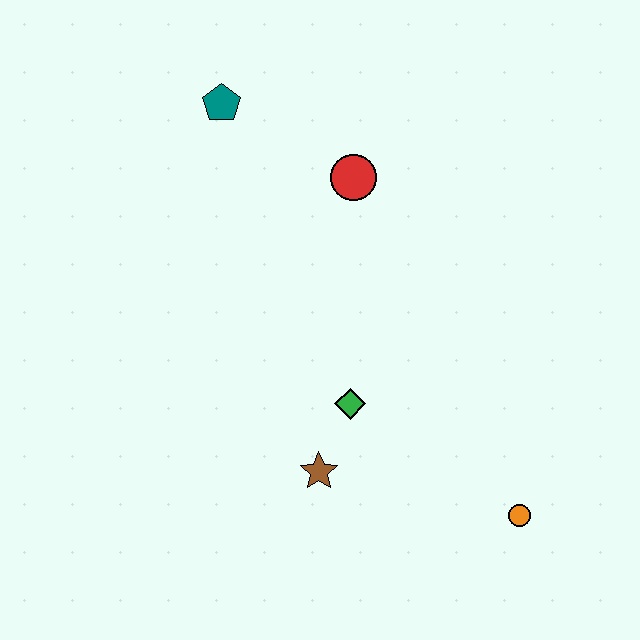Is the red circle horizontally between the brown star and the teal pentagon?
No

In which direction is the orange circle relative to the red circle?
The orange circle is below the red circle.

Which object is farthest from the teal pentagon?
The orange circle is farthest from the teal pentagon.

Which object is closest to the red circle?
The teal pentagon is closest to the red circle.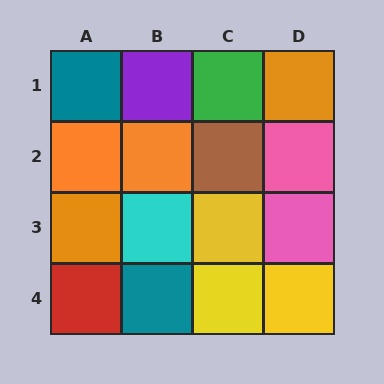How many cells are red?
1 cell is red.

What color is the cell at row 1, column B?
Purple.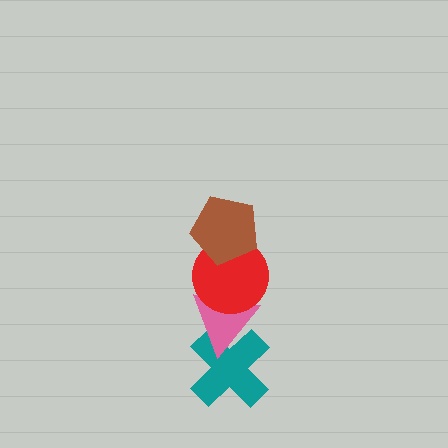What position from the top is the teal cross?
The teal cross is 4th from the top.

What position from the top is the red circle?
The red circle is 2nd from the top.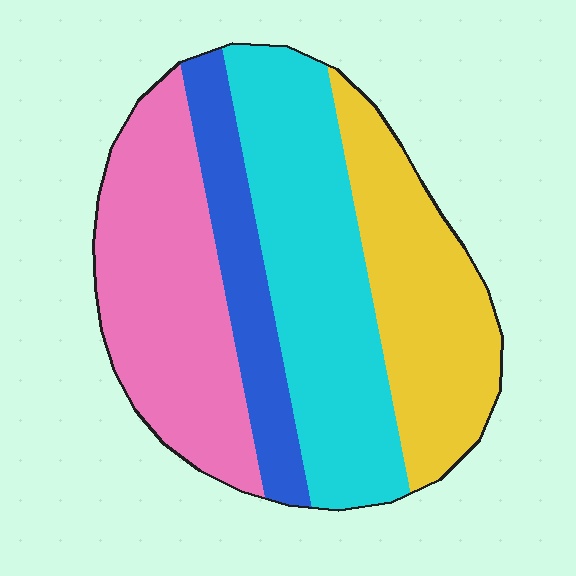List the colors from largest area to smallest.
From largest to smallest: cyan, pink, yellow, blue.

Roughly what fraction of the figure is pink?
Pink covers 29% of the figure.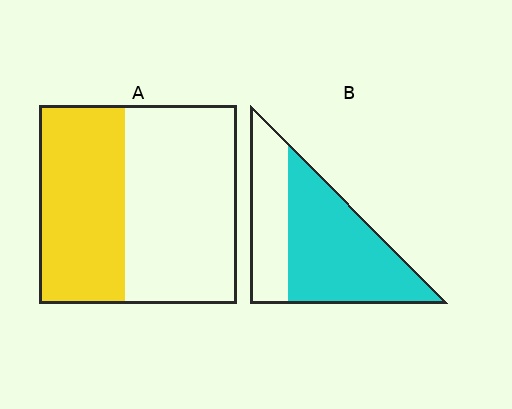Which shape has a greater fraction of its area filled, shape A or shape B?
Shape B.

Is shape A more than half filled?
No.